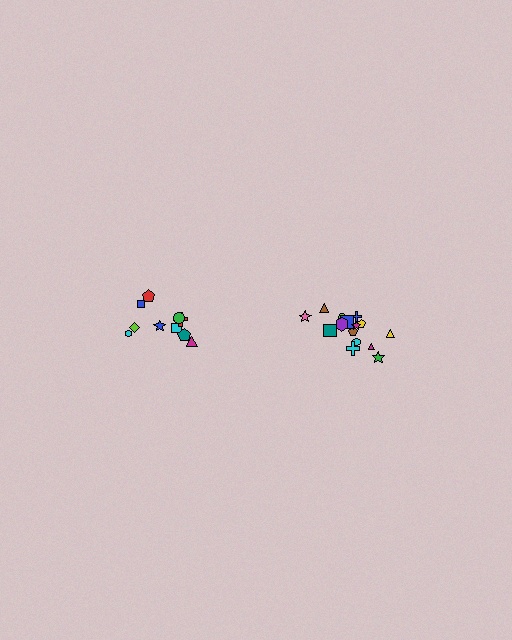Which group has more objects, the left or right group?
The right group.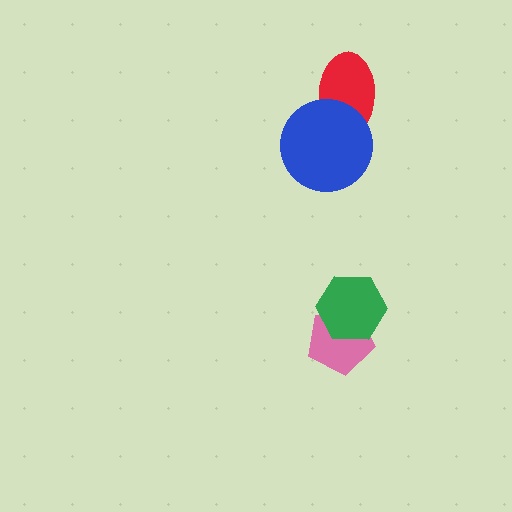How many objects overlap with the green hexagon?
1 object overlaps with the green hexagon.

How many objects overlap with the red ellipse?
1 object overlaps with the red ellipse.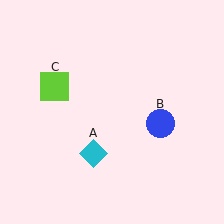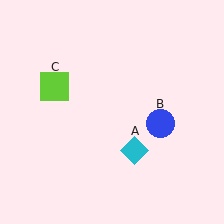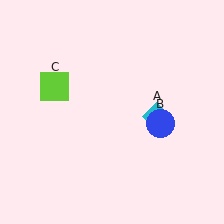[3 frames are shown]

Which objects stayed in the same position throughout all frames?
Blue circle (object B) and lime square (object C) remained stationary.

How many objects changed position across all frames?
1 object changed position: cyan diamond (object A).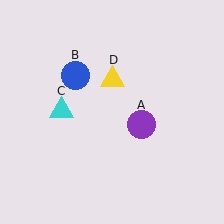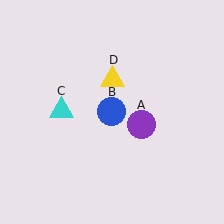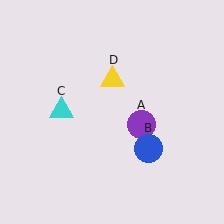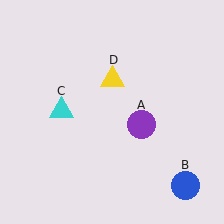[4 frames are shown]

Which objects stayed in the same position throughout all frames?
Purple circle (object A) and cyan triangle (object C) and yellow triangle (object D) remained stationary.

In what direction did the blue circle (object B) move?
The blue circle (object B) moved down and to the right.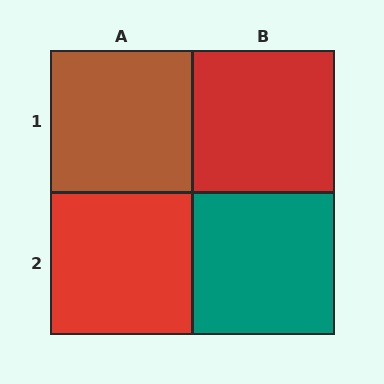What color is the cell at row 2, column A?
Red.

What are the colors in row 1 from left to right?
Brown, red.